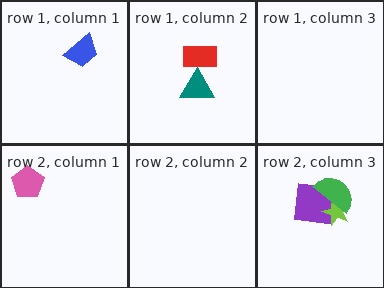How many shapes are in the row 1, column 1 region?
1.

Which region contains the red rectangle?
The row 1, column 2 region.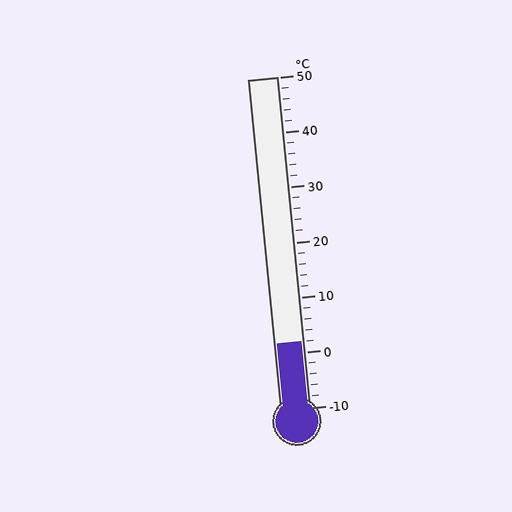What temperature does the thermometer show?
The thermometer shows approximately 2°C.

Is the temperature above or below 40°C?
The temperature is below 40°C.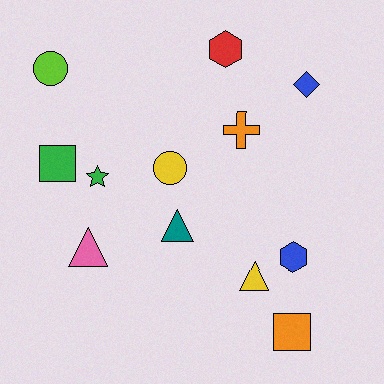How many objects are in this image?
There are 12 objects.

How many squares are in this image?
There are 2 squares.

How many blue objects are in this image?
There are 2 blue objects.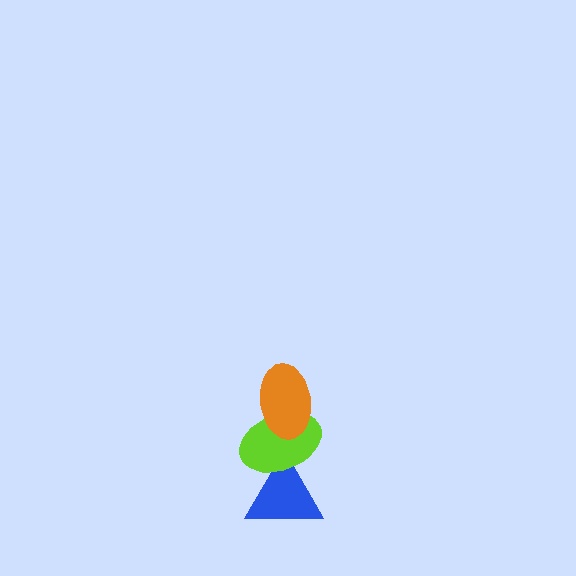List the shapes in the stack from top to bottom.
From top to bottom: the orange ellipse, the lime ellipse, the blue triangle.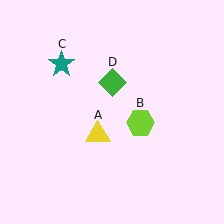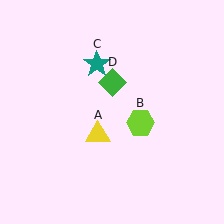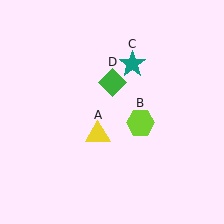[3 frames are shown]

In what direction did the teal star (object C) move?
The teal star (object C) moved right.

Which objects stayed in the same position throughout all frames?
Yellow triangle (object A) and lime hexagon (object B) and green diamond (object D) remained stationary.